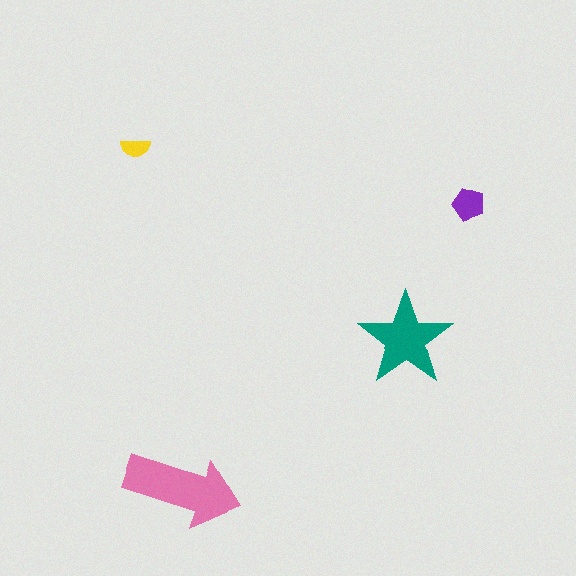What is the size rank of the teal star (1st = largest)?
2nd.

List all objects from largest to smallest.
The pink arrow, the teal star, the purple pentagon, the yellow semicircle.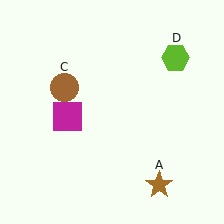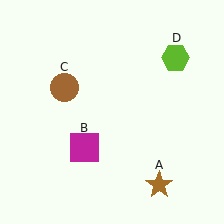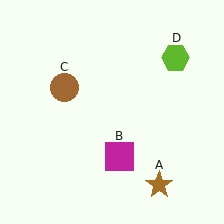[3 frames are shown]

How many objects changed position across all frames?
1 object changed position: magenta square (object B).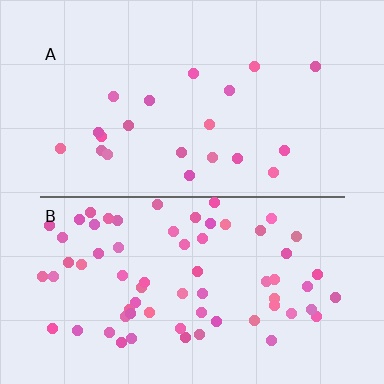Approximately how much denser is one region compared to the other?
Approximately 3.3× — region B over region A.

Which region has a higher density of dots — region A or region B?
B (the bottom).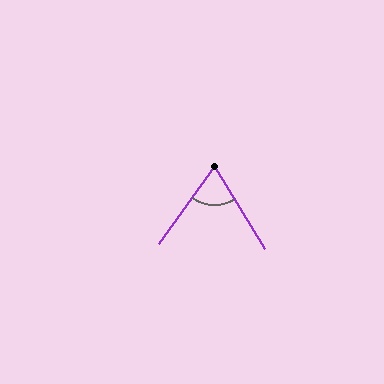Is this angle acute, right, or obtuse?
It is acute.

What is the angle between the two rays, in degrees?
Approximately 67 degrees.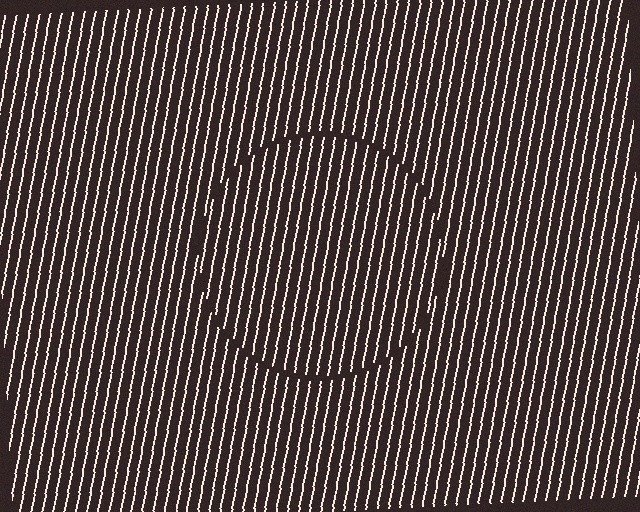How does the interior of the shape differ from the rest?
The interior of the shape contains the same grating, shifted by half a period — the contour is defined by the phase discontinuity where line-ends from the inner and outer gratings abut.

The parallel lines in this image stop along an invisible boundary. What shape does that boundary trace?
An illusory circle. The interior of the shape contains the same grating, shifted by half a period — the contour is defined by the phase discontinuity where line-ends from the inner and outer gratings abut.